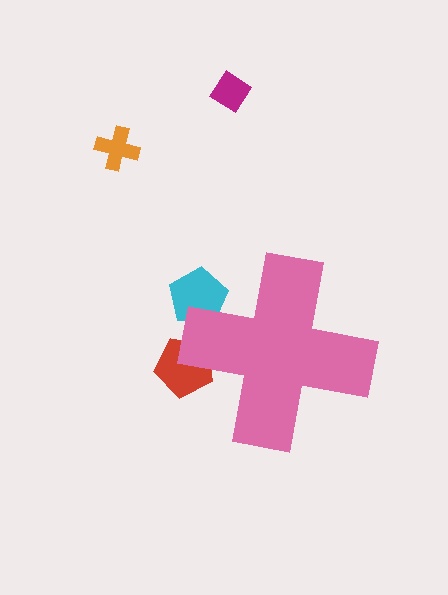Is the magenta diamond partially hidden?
No, the magenta diamond is fully visible.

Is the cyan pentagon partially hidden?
Yes, the cyan pentagon is partially hidden behind the pink cross.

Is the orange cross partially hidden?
No, the orange cross is fully visible.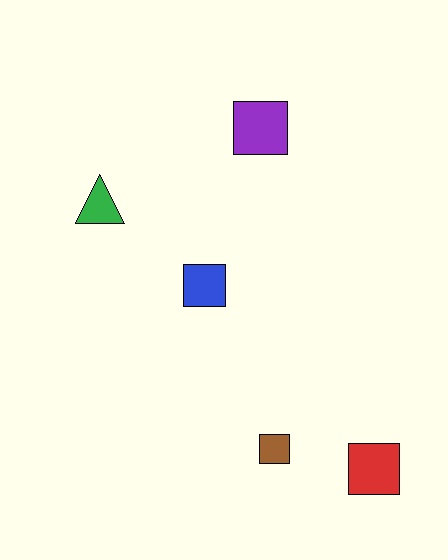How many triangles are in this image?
There is 1 triangle.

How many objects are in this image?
There are 5 objects.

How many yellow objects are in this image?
There are no yellow objects.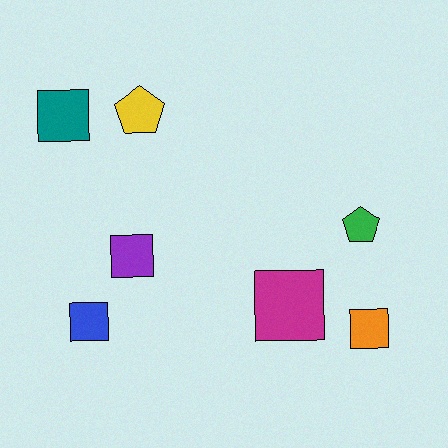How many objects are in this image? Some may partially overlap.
There are 7 objects.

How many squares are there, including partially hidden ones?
There are 5 squares.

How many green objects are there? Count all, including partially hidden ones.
There is 1 green object.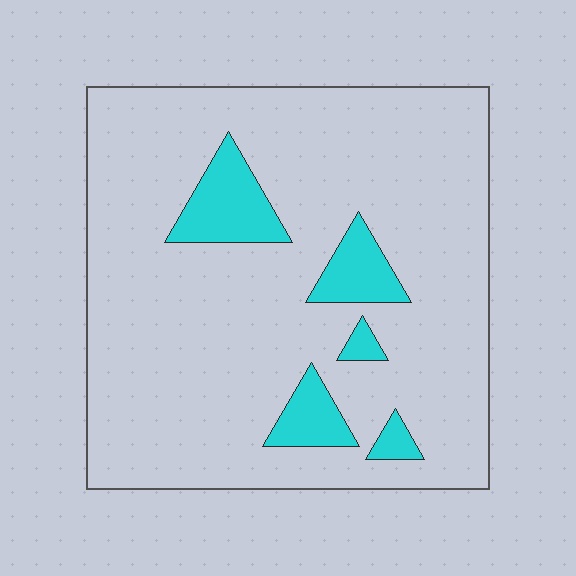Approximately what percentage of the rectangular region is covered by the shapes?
Approximately 10%.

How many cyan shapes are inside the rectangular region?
5.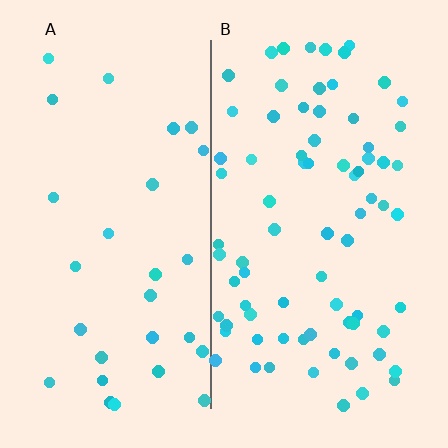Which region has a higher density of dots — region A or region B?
B (the right).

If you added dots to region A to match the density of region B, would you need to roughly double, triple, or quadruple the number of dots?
Approximately triple.